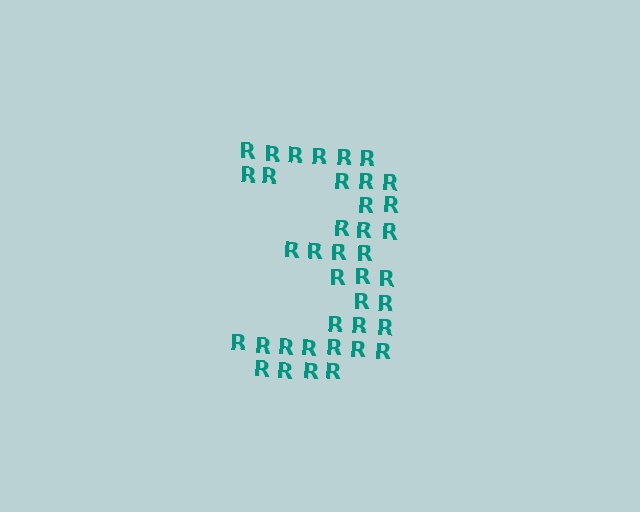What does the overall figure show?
The overall figure shows the digit 3.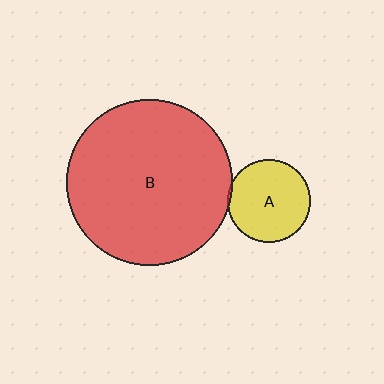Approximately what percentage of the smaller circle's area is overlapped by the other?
Approximately 5%.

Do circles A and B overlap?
Yes.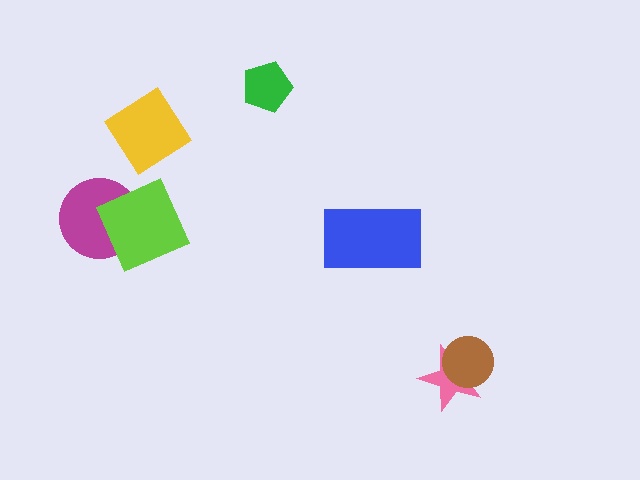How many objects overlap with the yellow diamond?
0 objects overlap with the yellow diamond.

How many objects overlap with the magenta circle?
1 object overlaps with the magenta circle.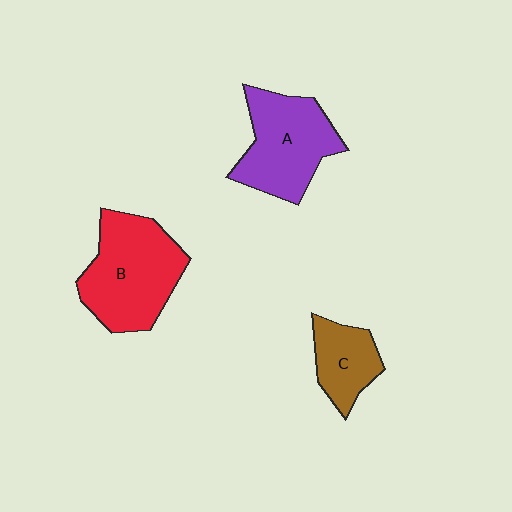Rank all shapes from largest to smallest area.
From largest to smallest: B (red), A (purple), C (brown).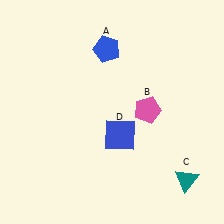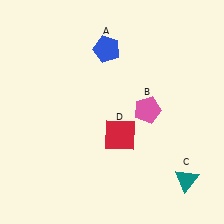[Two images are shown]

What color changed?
The square (D) changed from blue in Image 1 to red in Image 2.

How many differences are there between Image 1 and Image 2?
There is 1 difference between the two images.